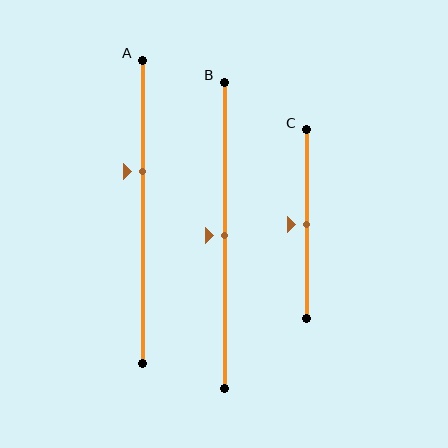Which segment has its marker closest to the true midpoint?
Segment B has its marker closest to the true midpoint.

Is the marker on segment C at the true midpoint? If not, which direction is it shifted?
Yes, the marker on segment C is at the true midpoint.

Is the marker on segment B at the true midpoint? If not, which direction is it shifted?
Yes, the marker on segment B is at the true midpoint.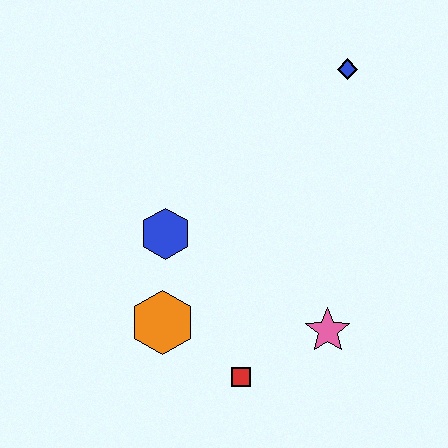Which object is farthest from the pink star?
The blue diamond is farthest from the pink star.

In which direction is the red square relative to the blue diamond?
The red square is below the blue diamond.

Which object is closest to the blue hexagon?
The orange hexagon is closest to the blue hexagon.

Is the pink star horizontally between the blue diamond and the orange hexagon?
Yes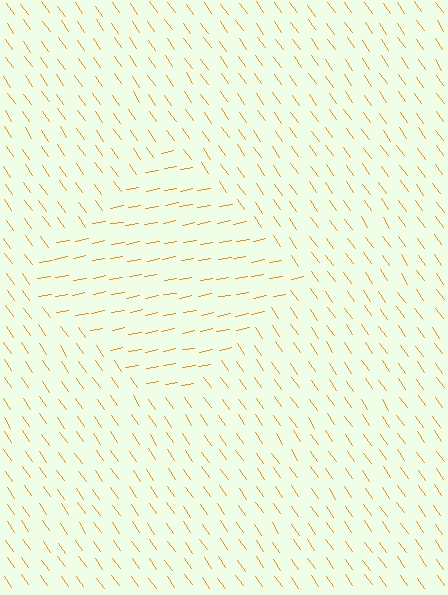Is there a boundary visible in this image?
Yes, there is a texture boundary formed by a change in line orientation.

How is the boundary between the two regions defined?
The boundary is defined purely by a change in line orientation (approximately 66 degrees difference). All lines are the same color and thickness.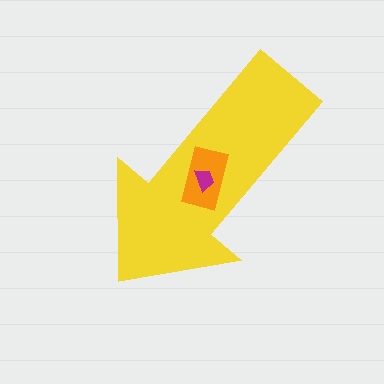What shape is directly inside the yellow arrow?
The orange rectangle.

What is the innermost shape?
The magenta trapezoid.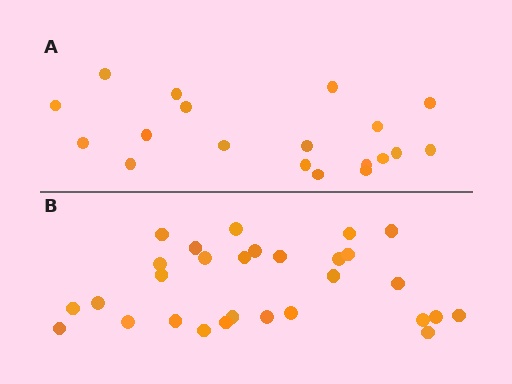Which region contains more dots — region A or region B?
Region B (the bottom region) has more dots.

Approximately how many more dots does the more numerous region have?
Region B has roughly 10 or so more dots than region A.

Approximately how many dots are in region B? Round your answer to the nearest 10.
About 30 dots. (The exact count is 29, which rounds to 30.)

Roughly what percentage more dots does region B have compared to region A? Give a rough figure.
About 55% more.